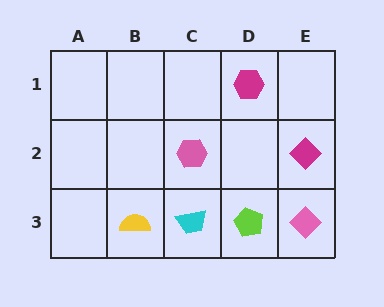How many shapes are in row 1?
1 shape.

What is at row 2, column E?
A magenta diamond.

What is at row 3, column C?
A cyan trapezoid.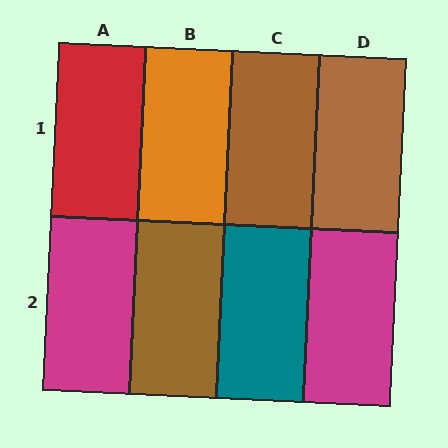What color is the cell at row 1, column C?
Brown.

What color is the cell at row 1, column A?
Red.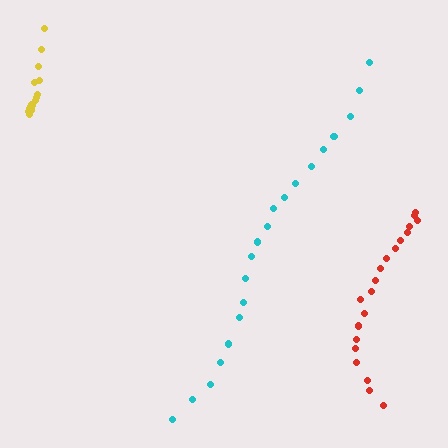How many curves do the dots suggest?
There are 3 distinct paths.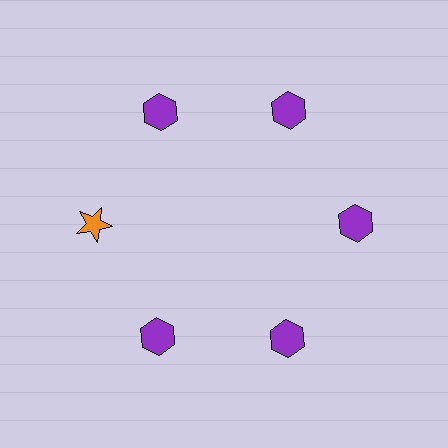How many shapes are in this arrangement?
There are 6 shapes arranged in a ring pattern.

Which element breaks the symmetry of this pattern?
The orange star at roughly the 9 o'clock position breaks the symmetry. All other shapes are purple hexagons.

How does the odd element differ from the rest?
It differs in both color (orange instead of purple) and shape (star instead of hexagon).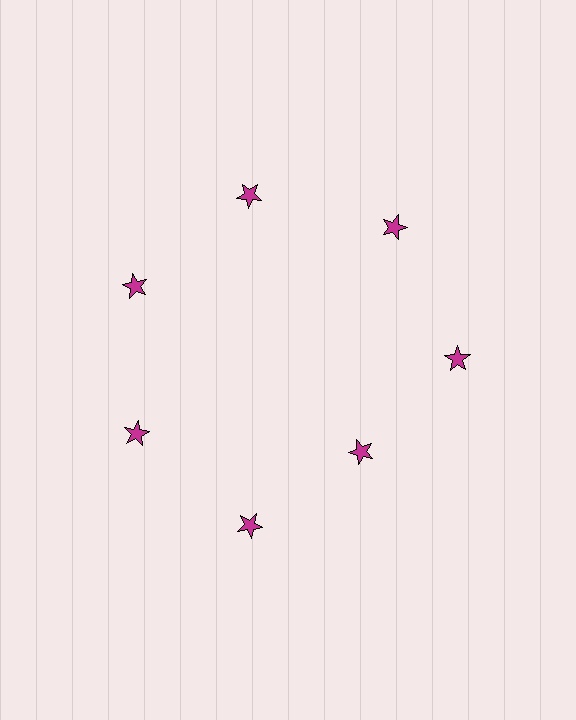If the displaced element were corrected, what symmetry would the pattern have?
It would have 7-fold rotational symmetry — the pattern would map onto itself every 51 degrees.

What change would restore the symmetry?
The symmetry would be restored by moving it outward, back onto the ring so that all 7 stars sit at equal angles and equal distance from the center.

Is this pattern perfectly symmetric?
No. The 7 magenta stars are arranged in a ring, but one element near the 5 o'clock position is pulled inward toward the center, breaking the 7-fold rotational symmetry.